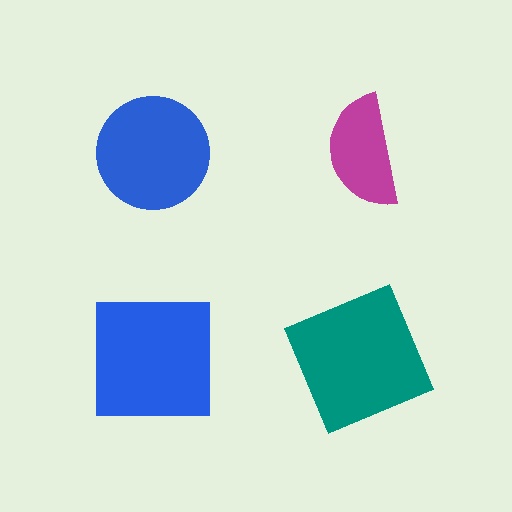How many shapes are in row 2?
2 shapes.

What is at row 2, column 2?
A teal square.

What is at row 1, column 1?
A blue circle.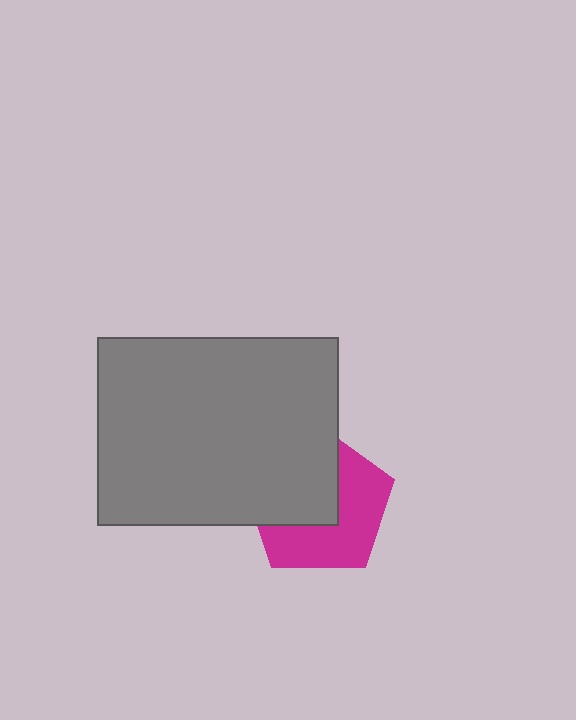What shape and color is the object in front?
The object in front is a gray rectangle.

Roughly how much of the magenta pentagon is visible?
About half of it is visible (roughly 52%).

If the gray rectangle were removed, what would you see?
You would see the complete magenta pentagon.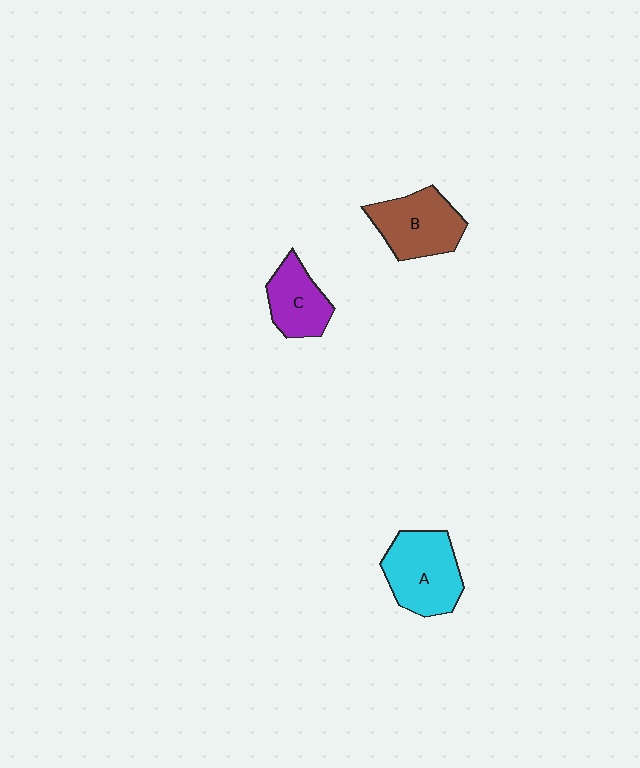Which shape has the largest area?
Shape A (cyan).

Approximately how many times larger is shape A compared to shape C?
Approximately 1.4 times.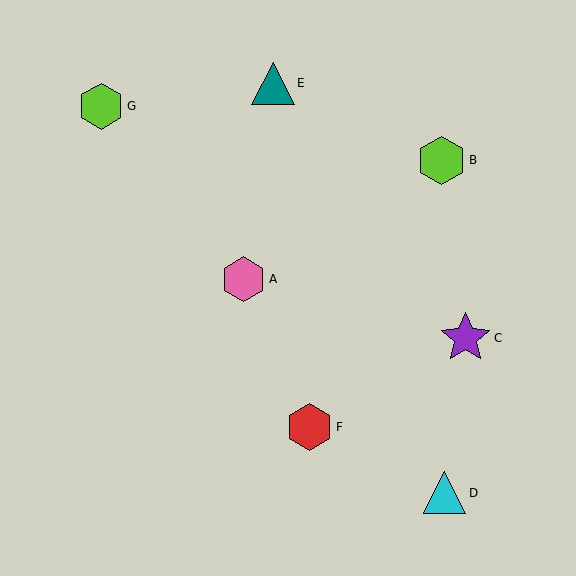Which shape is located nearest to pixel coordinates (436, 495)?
The cyan triangle (labeled D) at (445, 493) is nearest to that location.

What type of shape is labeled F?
Shape F is a red hexagon.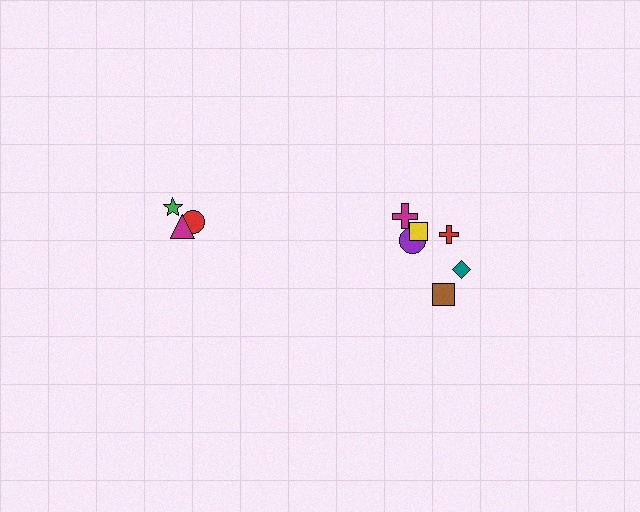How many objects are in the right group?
There are 6 objects.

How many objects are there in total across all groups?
There are 9 objects.